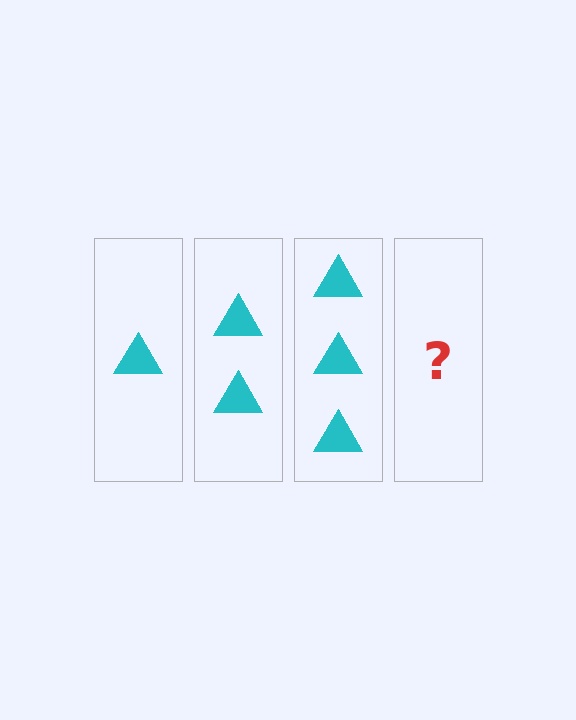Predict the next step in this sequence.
The next step is 4 triangles.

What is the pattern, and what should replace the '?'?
The pattern is that each step adds one more triangle. The '?' should be 4 triangles.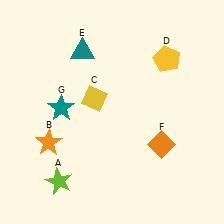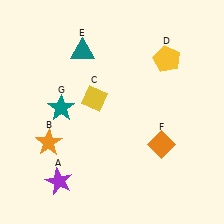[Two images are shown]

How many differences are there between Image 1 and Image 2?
There is 1 difference between the two images.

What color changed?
The star (A) changed from lime in Image 1 to purple in Image 2.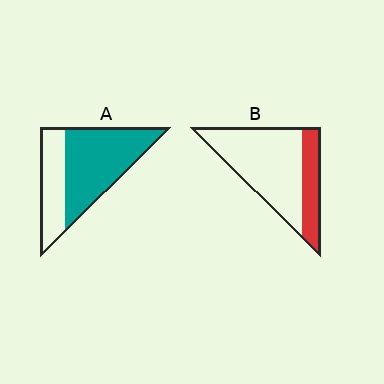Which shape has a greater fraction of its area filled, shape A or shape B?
Shape A.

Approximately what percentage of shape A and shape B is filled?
A is approximately 65% and B is approximately 25%.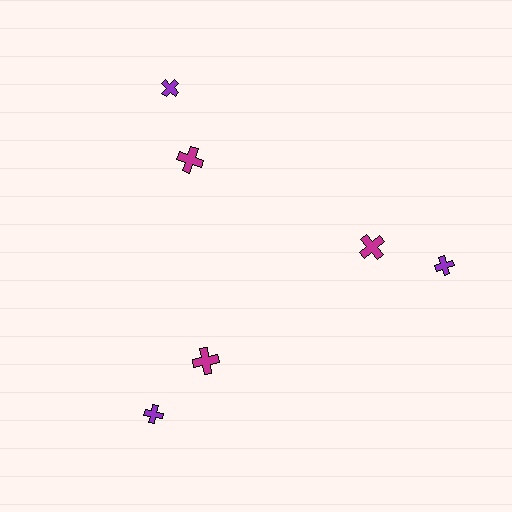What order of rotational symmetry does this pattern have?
This pattern has 3-fold rotational symmetry.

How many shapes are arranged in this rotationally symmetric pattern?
There are 6 shapes, arranged in 3 groups of 2.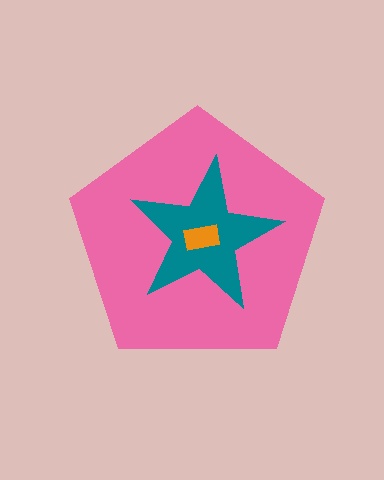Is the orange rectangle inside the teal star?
Yes.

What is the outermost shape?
The pink pentagon.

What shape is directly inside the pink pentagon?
The teal star.